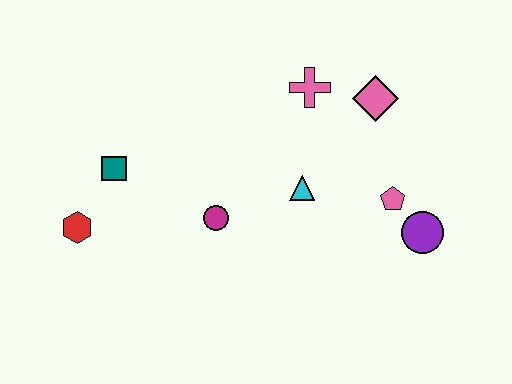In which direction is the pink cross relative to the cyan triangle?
The pink cross is above the cyan triangle.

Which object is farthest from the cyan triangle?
The red hexagon is farthest from the cyan triangle.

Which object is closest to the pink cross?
The pink diamond is closest to the pink cross.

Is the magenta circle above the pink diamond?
No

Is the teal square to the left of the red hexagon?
No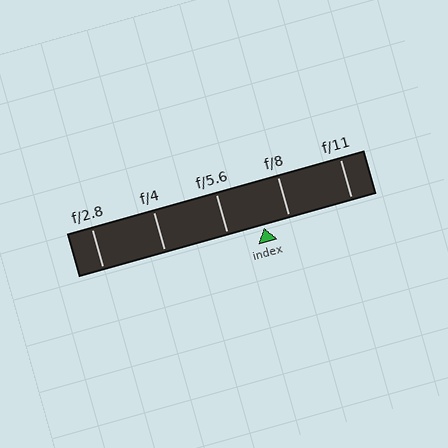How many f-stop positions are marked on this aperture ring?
There are 5 f-stop positions marked.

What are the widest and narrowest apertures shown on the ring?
The widest aperture shown is f/2.8 and the narrowest is f/11.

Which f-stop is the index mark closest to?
The index mark is closest to f/8.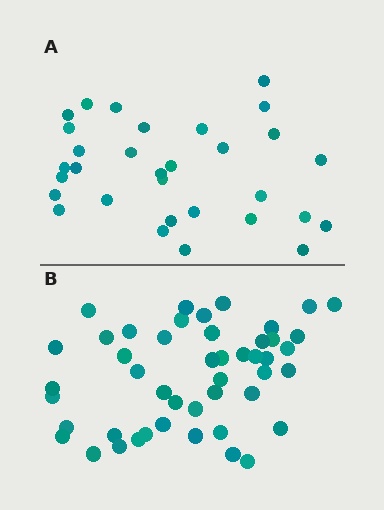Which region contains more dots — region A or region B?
Region B (the bottom region) has more dots.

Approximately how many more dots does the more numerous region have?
Region B has approximately 15 more dots than region A.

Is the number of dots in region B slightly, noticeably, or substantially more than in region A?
Region B has substantially more. The ratio is roughly 1.5 to 1.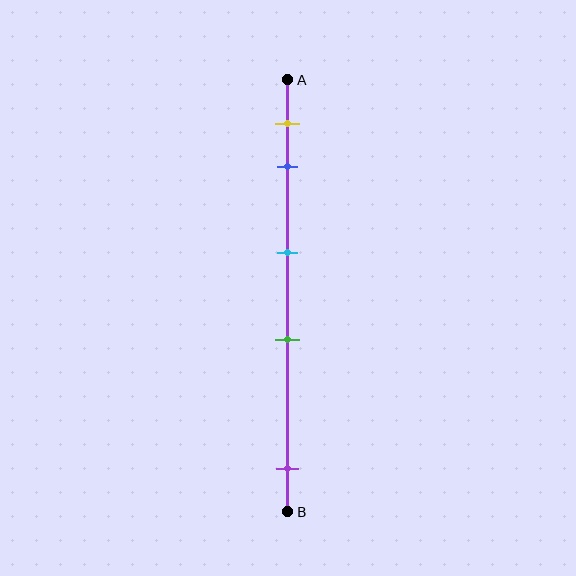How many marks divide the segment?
There are 5 marks dividing the segment.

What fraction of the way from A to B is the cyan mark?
The cyan mark is approximately 40% (0.4) of the way from A to B.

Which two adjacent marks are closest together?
The yellow and blue marks are the closest adjacent pair.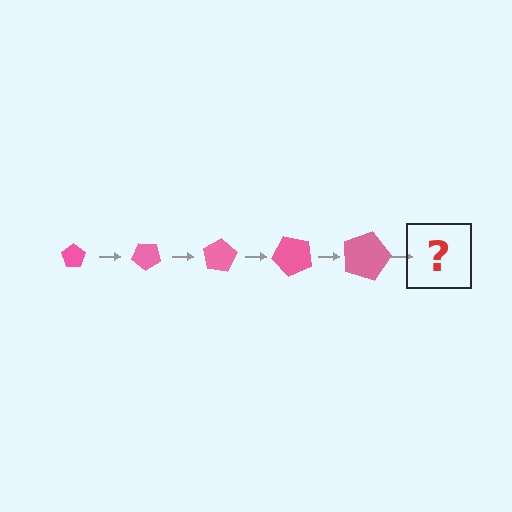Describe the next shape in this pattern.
It should be a pentagon, larger than the previous one and rotated 200 degrees from the start.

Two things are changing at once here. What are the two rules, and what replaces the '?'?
The two rules are that the pentagon grows larger each step and it rotates 40 degrees each step. The '?' should be a pentagon, larger than the previous one and rotated 200 degrees from the start.